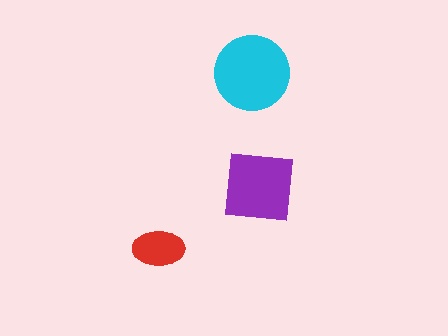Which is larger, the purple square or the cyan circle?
The cyan circle.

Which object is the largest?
The cyan circle.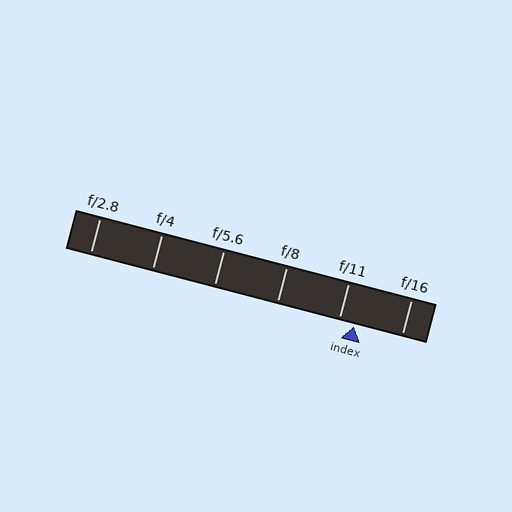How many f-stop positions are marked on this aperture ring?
There are 6 f-stop positions marked.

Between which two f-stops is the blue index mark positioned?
The index mark is between f/11 and f/16.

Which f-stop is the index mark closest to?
The index mark is closest to f/11.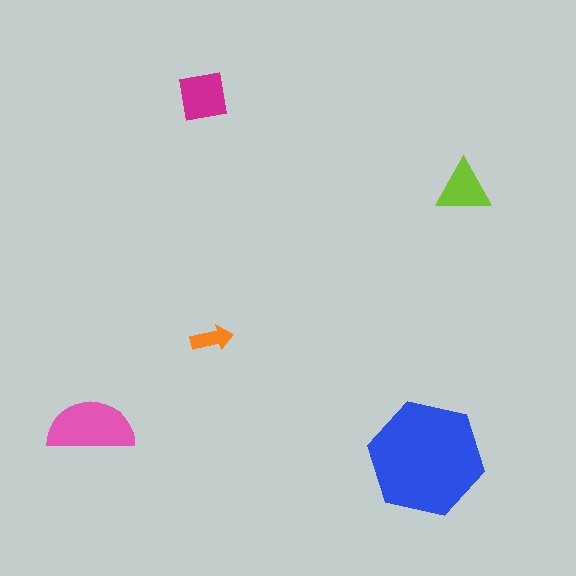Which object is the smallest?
The orange arrow.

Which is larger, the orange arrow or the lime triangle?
The lime triangle.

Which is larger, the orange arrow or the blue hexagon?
The blue hexagon.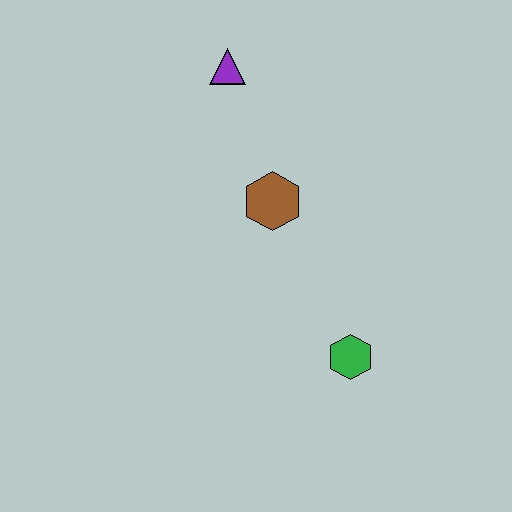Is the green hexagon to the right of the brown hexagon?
Yes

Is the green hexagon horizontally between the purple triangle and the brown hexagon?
No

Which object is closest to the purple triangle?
The brown hexagon is closest to the purple triangle.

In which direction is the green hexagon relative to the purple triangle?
The green hexagon is below the purple triangle.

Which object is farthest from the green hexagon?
The purple triangle is farthest from the green hexagon.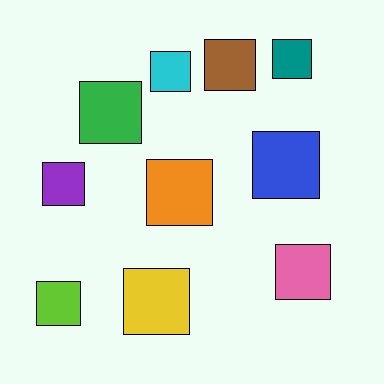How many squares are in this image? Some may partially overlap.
There are 10 squares.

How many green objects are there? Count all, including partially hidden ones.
There is 1 green object.